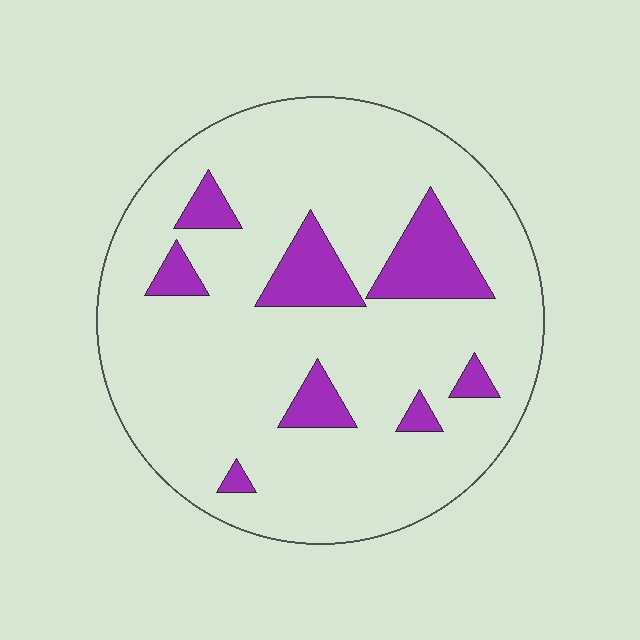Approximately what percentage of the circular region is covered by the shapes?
Approximately 15%.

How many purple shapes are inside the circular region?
8.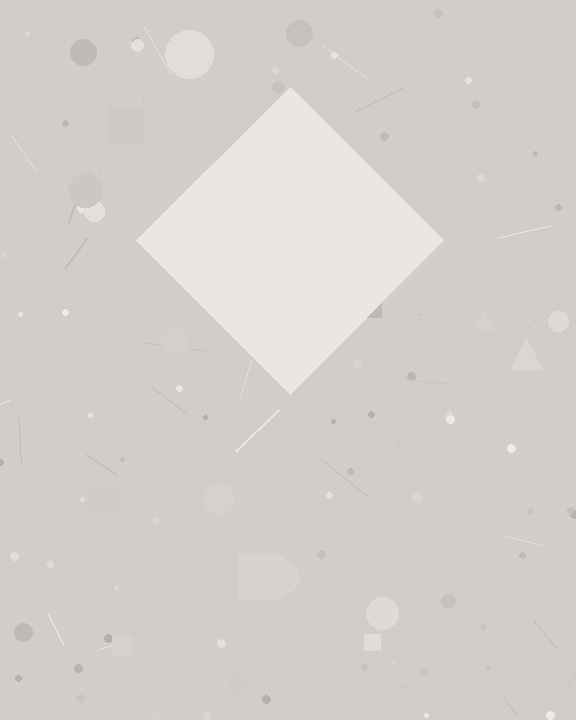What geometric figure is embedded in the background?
A diamond is embedded in the background.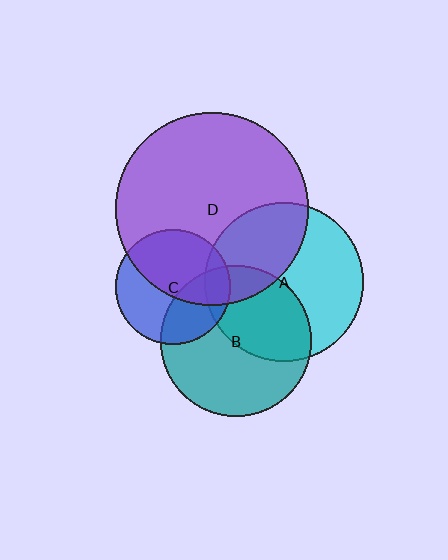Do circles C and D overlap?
Yes.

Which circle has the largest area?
Circle D (purple).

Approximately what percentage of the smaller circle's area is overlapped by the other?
Approximately 55%.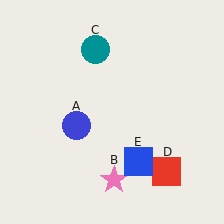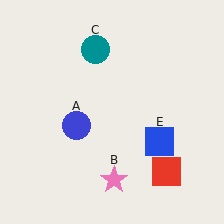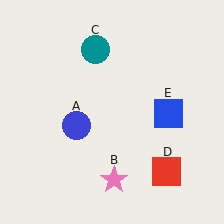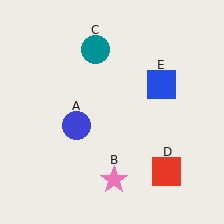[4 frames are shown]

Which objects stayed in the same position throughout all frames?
Blue circle (object A) and pink star (object B) and teal circle (object C) and red square (object D) remained stationary.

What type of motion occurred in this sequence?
The blue square (object E) rotated counterclockwise around the center of the scene.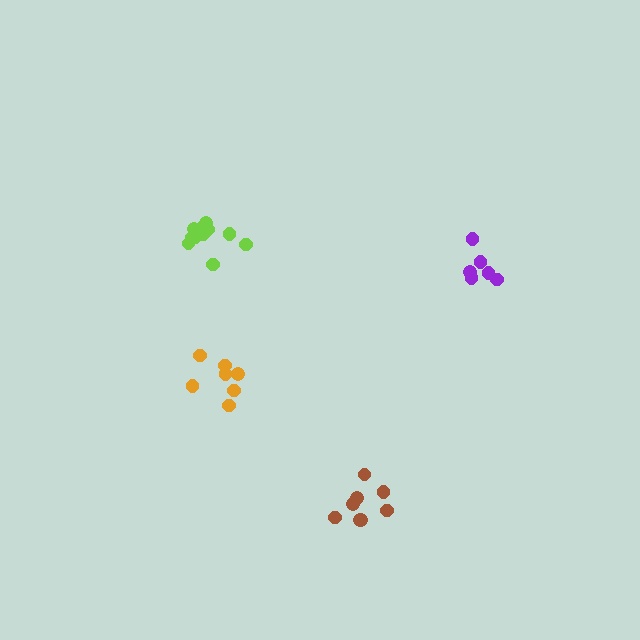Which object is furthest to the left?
The lime cluster is leftmost.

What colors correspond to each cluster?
The clusters are colored: brown, purple, orange, lime.